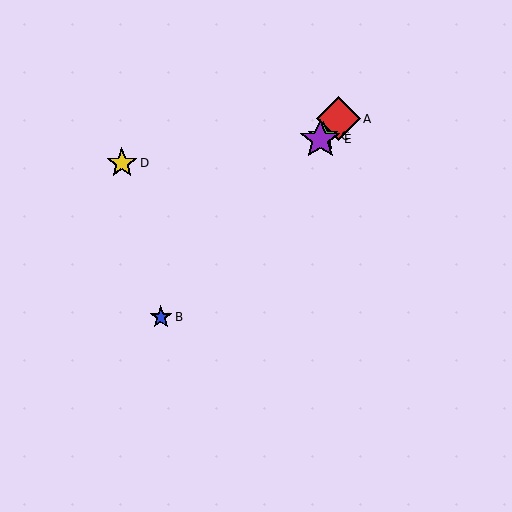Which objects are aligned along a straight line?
Objects A, B, C, E are aligned along a straight line.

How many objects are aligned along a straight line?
4 objects (A, B, C, E) are aligned along a straight line.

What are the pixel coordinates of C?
Object C is at (323, 136).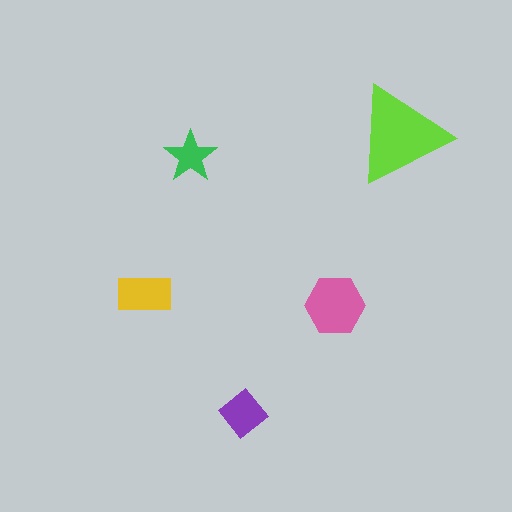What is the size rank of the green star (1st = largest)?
5th.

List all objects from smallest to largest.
The green star, the purple diamond, the yellow rectangle, the pink hexagon, the lime triangle.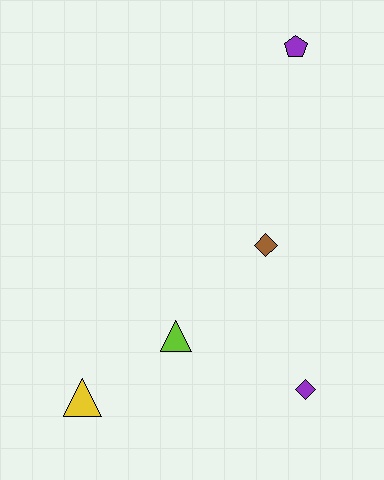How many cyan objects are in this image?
There are no cyan objects.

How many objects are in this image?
There are 5 objects.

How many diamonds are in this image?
There are 2 diamonds.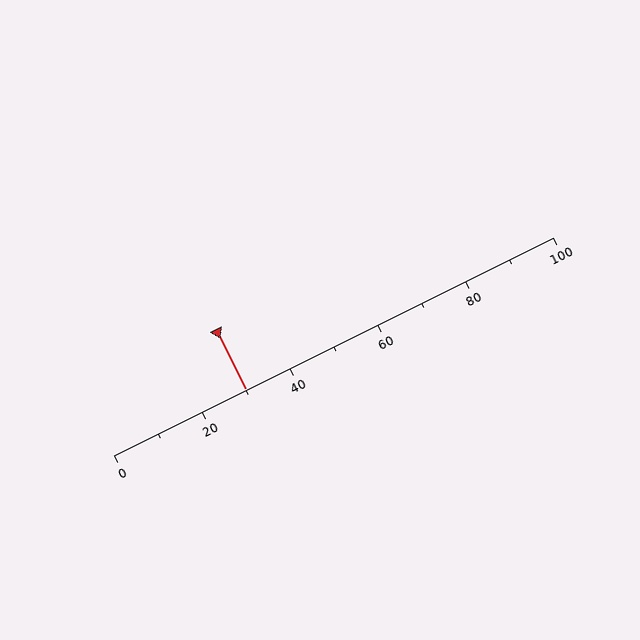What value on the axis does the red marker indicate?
The marker indicates approximately 30.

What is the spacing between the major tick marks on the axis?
The major ticks are spaced 20 apart.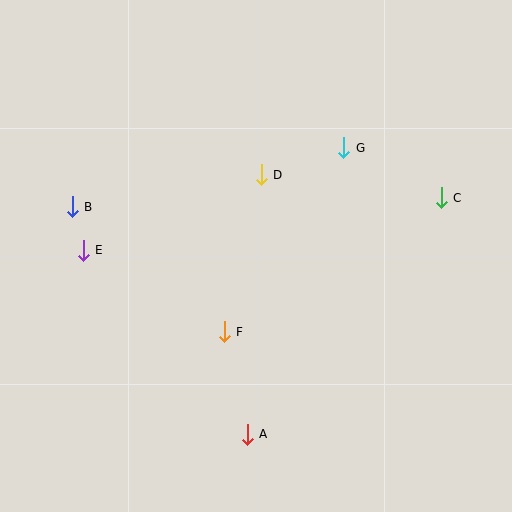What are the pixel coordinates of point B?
Point B is at (72, 207).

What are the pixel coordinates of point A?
Point A is at (247, 434).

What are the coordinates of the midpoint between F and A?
The midpoint between F and A is at (236, 383).